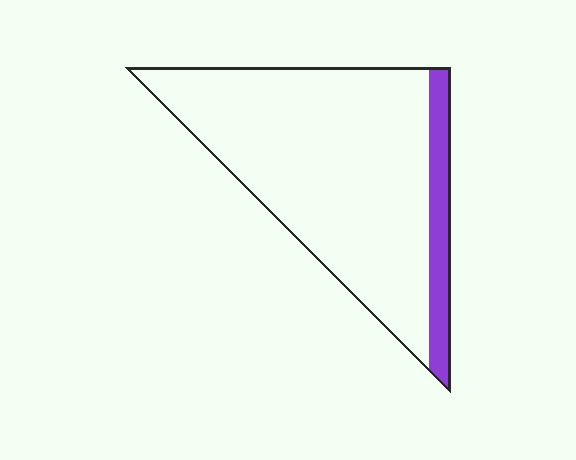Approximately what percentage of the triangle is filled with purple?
Approximately 15%.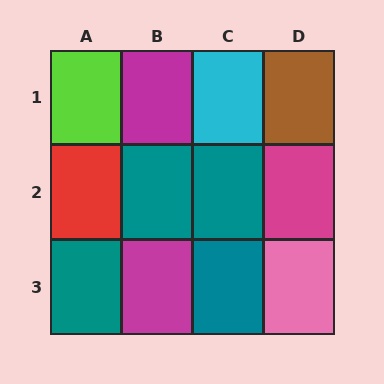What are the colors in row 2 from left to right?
Red, teal, teal, magenta.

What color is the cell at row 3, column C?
Teal.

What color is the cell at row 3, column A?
Teal.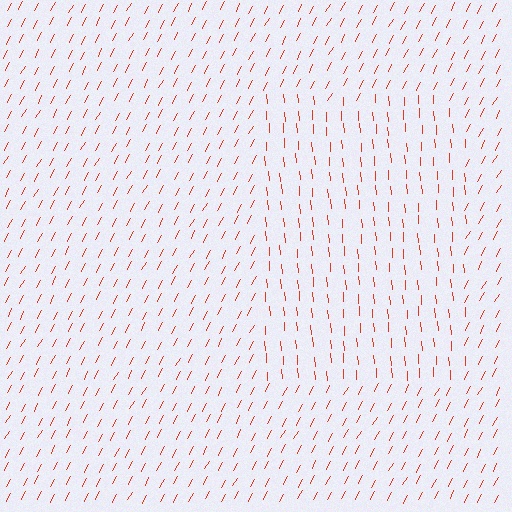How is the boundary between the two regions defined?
The boundary is defined purely by a change in line orientation (approximately 32 degrees difference). All lines are the same color and thickness.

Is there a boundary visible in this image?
Yes, there is a texture boundary formed by a change in line orientation.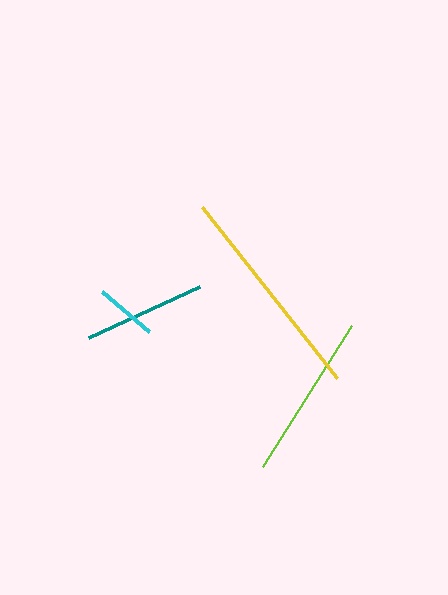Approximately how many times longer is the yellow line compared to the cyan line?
The yellow line is approximately 3.5 times the length of the cyan line.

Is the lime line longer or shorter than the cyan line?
The lime line is longer than the cyan line.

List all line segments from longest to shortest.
From longest to shortest: yellow, lime, teal, cyan.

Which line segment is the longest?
The yellow line is the longest at approximately 218 pixels.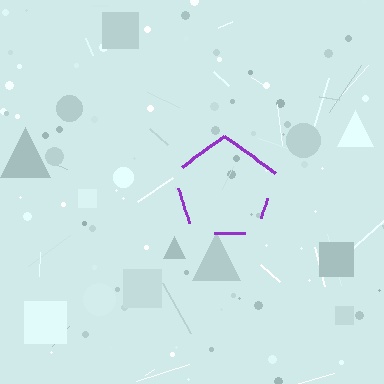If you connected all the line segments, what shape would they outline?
They would outline a pentagon.